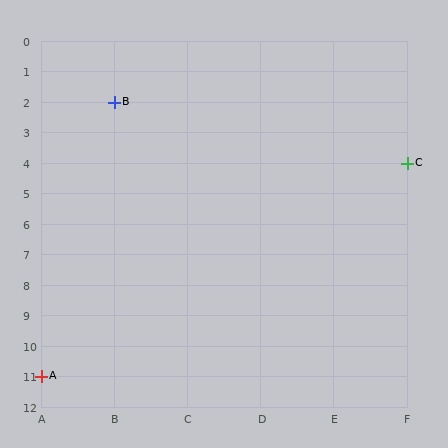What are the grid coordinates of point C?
Point C is at grid coordinates (F, 4).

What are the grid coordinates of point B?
Point B is at grid coordinates (B, 2).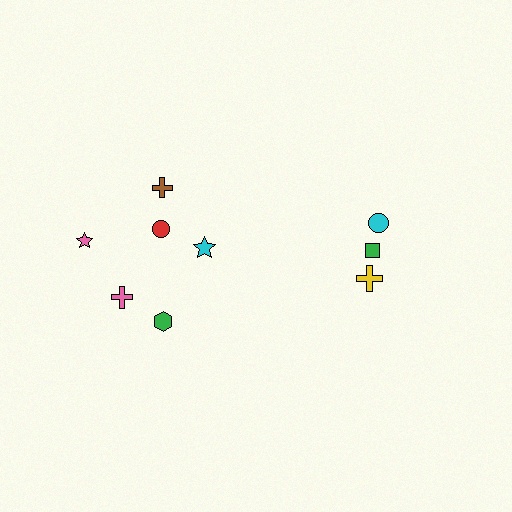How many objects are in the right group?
There are 3 objects.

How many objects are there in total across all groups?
There are 9 objects.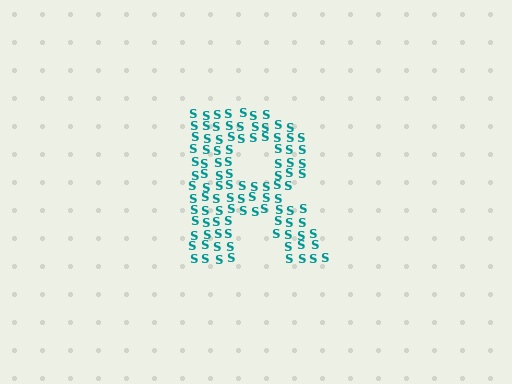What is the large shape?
The large shape is the letter R.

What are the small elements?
The small elements are letter S's.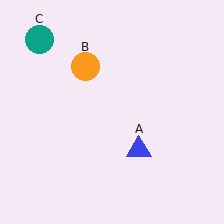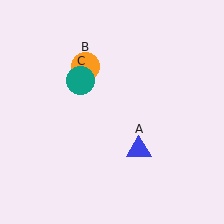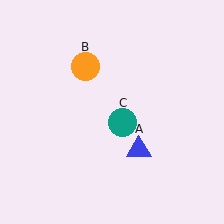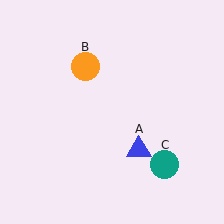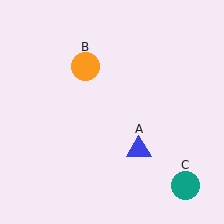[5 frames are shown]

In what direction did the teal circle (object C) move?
The teal circle (object C) moved down and to the right.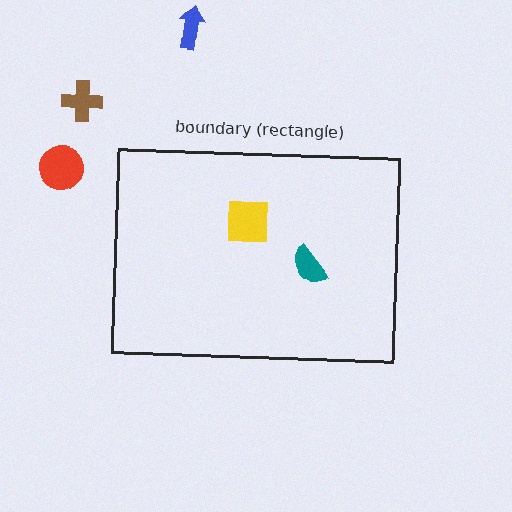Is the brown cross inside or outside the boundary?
Outside.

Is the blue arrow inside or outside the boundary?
Outside.